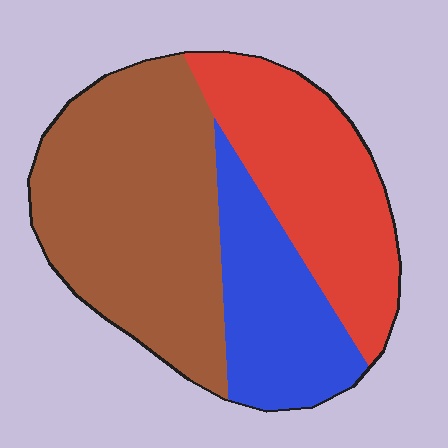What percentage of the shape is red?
Red covers roughly 30% of the shape.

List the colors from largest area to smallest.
From largest to smallest: brown, red, blue.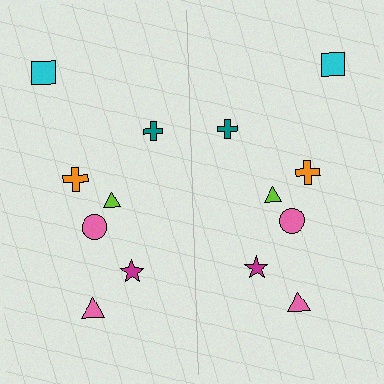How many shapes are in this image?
There are 14 shapes in this image.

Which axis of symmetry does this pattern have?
The pattern has a vertical axis of symmetry running through the center of the image.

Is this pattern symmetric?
Yes, this pattern has bilateral (reflection) symmetry.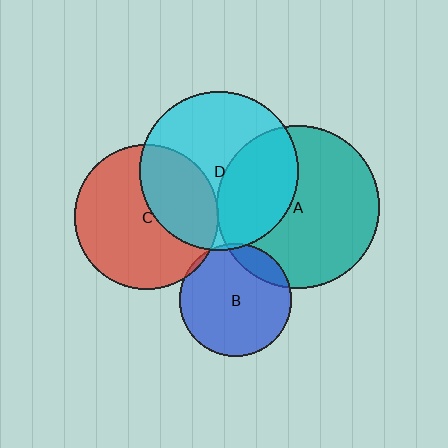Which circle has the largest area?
Circle A (teal).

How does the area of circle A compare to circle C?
Approximately 1.3 times.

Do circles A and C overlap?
Yes.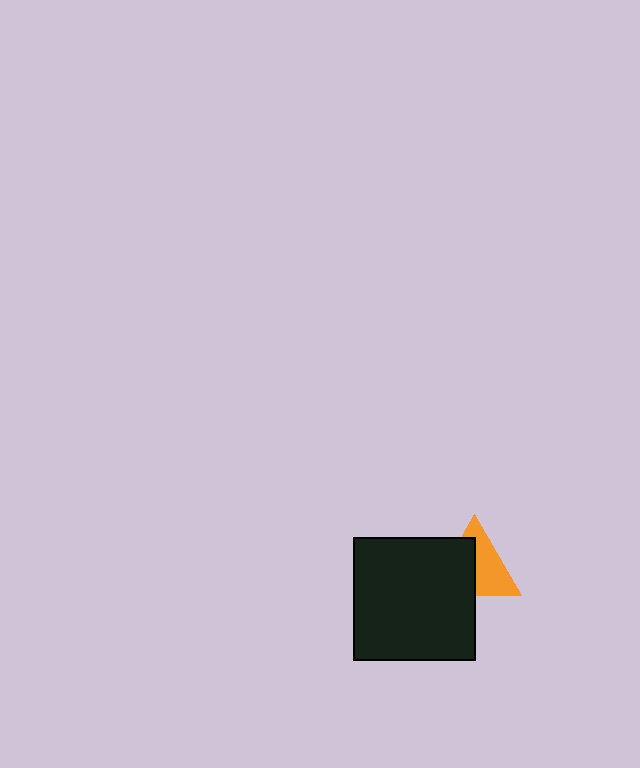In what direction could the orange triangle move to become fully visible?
The orange triangle could move toward the upper-right. That would shift it out from behind the black square entirely.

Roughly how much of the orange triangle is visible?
About half of it is visible (roughly 53%).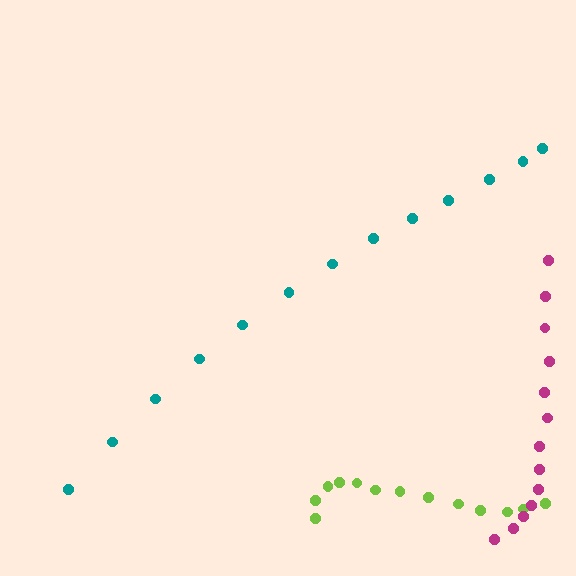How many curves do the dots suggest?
There are 3 distinct paths.